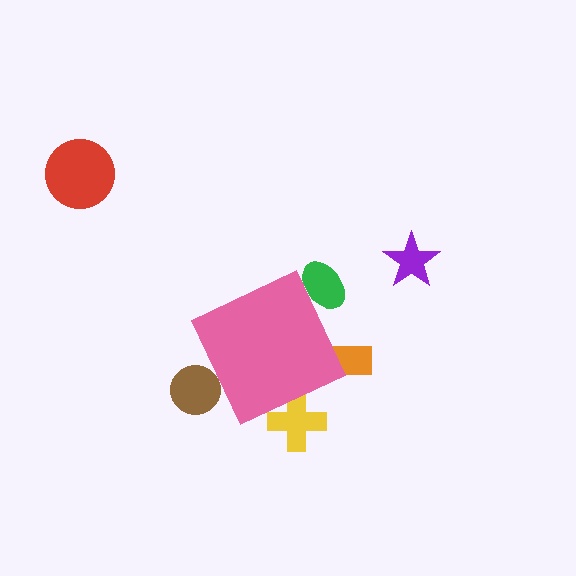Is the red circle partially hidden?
No, the red circle is fully visible.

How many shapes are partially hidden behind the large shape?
4 shapes are partially hidden.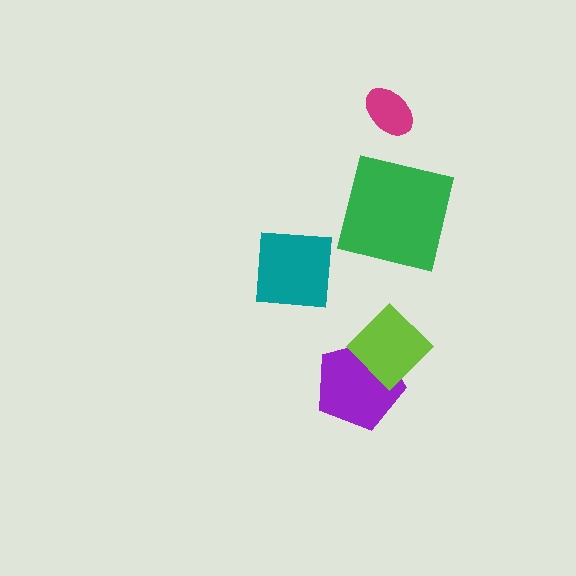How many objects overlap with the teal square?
0 objects overlap with the teal square.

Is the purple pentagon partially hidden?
Yes, it is partially covered by another shape.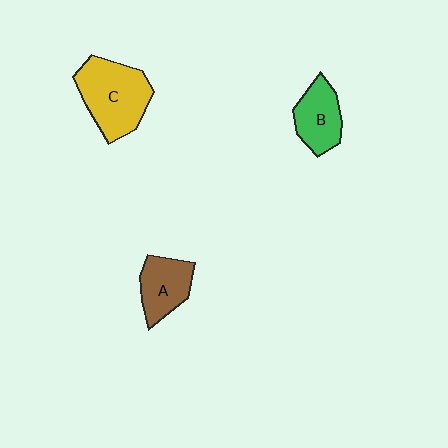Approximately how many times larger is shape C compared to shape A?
Approximately 1.6 times.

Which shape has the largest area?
Shape C (yellow).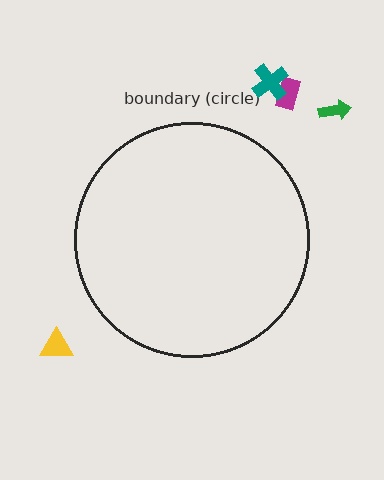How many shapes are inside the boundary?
0 inside, 4 outside.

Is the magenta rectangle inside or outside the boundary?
Outside.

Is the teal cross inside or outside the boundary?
Outside.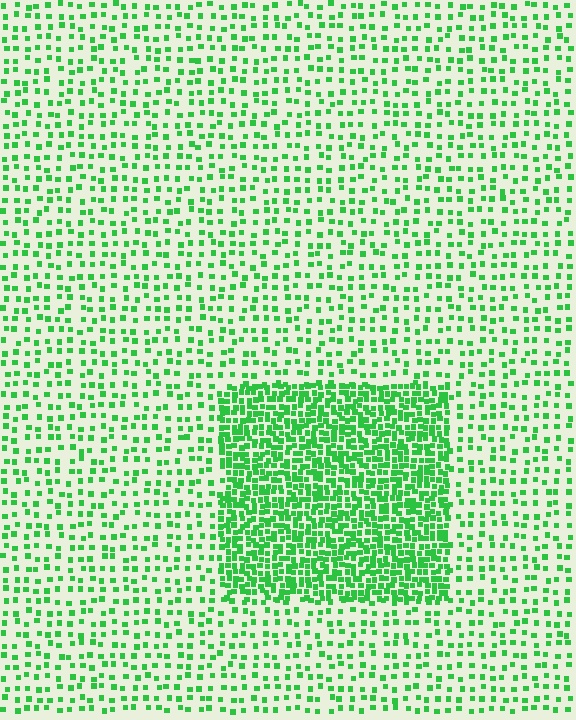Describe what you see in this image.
The image contains small green elements arranged at two different densities. A rectangle-shaped region is visible where the elements are more densely packed than the surrounding area.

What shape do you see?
I see a rectangle.